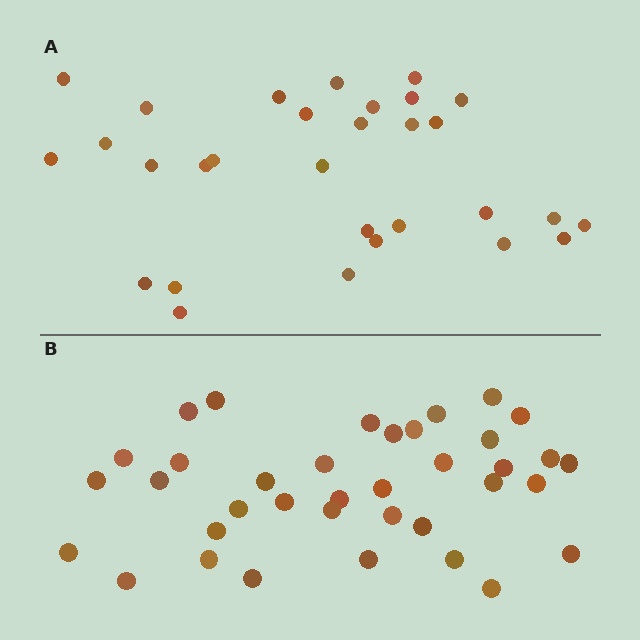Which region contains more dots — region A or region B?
Region B (the bottom region) has more dots.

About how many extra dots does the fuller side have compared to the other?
Region B has roughly 8 or so more dots than region A.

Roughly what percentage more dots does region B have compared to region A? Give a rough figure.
About 25% more.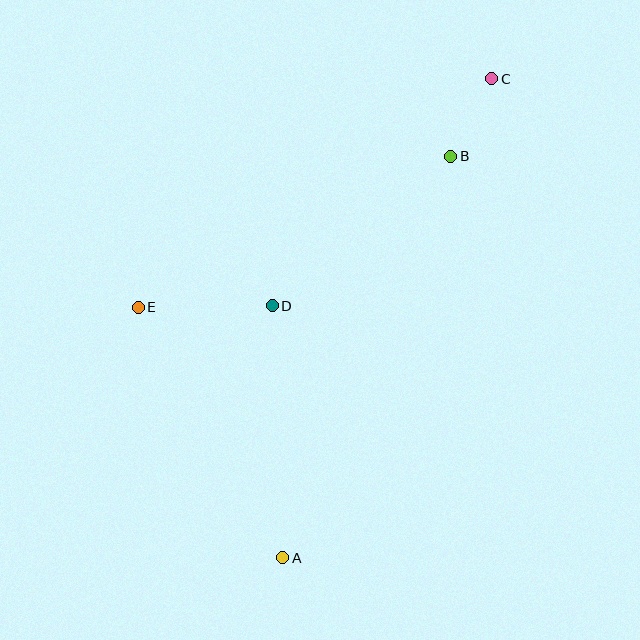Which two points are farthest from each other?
Points A and C are farthest from each other.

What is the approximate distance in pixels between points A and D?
The distance between A and D is approximately 252 pixels.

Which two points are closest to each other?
Points B and C are closest to each other.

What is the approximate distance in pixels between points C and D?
The distance between C and D is approximately 315 pixels.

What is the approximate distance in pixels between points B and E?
The distance between B and E is approximately 347 pixels.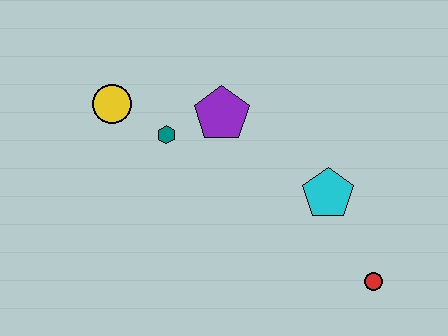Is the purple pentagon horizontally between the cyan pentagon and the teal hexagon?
Yes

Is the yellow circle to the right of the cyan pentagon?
No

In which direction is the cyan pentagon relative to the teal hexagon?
The cyan pentagon is to the right of the teal hexagon.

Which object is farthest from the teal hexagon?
The red circle is farthest from the teal hexagon.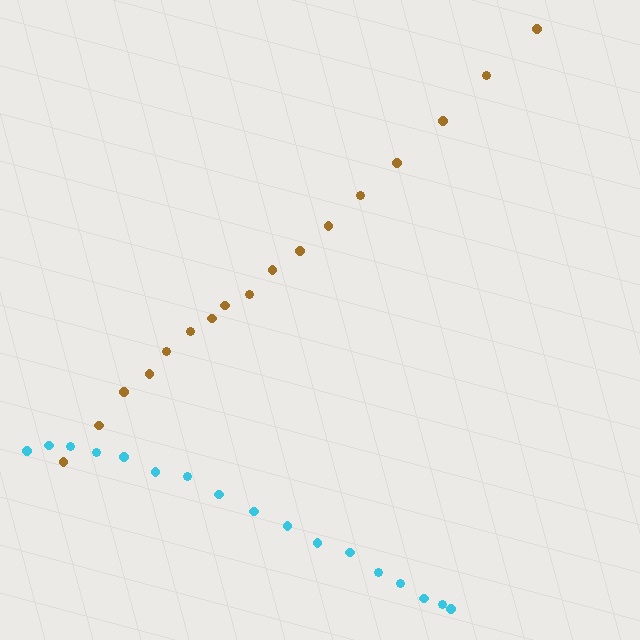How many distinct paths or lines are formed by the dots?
There are 2 distinct paths.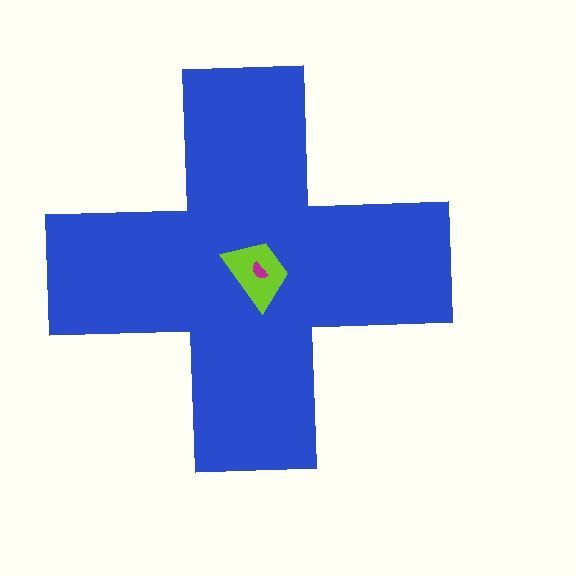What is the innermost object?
The magenta semicircle.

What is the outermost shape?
The blue cross.